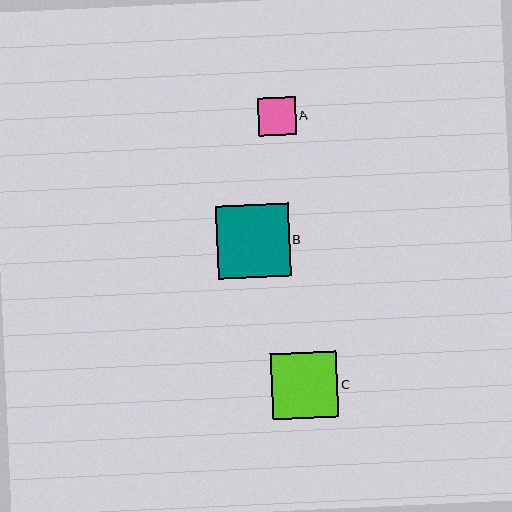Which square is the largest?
Square B is the largest with a size of approximately 73 pixels.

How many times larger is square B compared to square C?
Square B is approximately 1.1 times the size of square C.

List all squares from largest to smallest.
From largest to smallest: B, C, A.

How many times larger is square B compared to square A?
Square B is approximately 1.9 times the size of square A.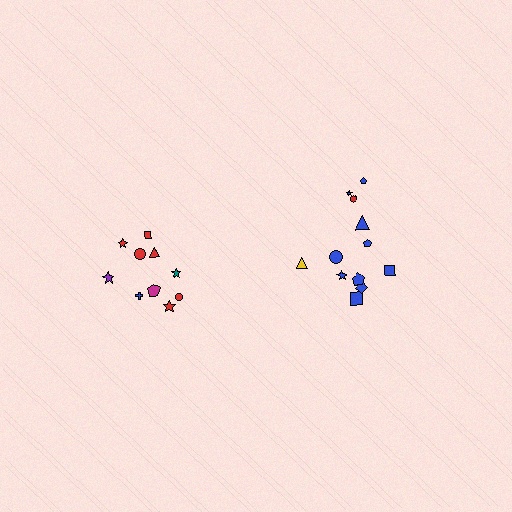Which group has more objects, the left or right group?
The right group.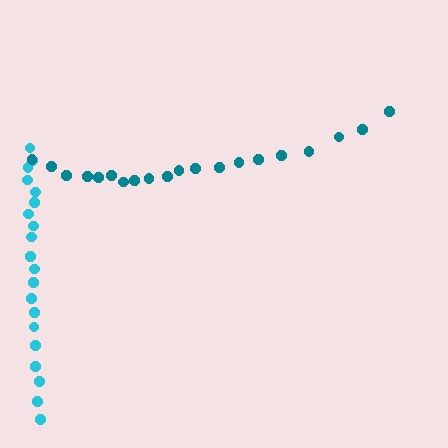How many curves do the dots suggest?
There are 2 distinct paths.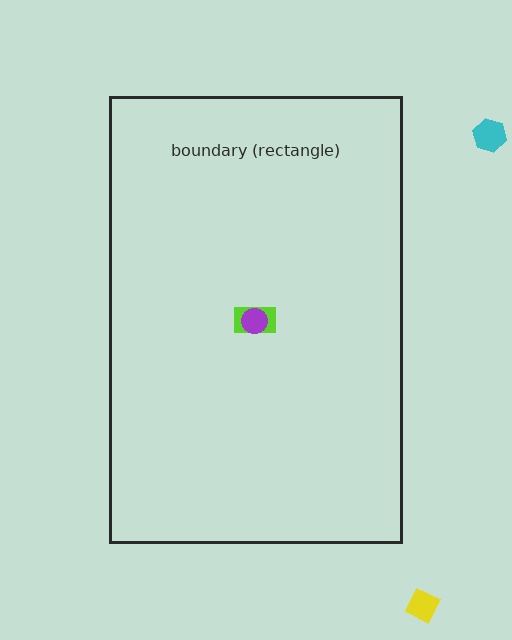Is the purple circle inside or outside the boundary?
Inside.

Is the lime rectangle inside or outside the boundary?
Inside.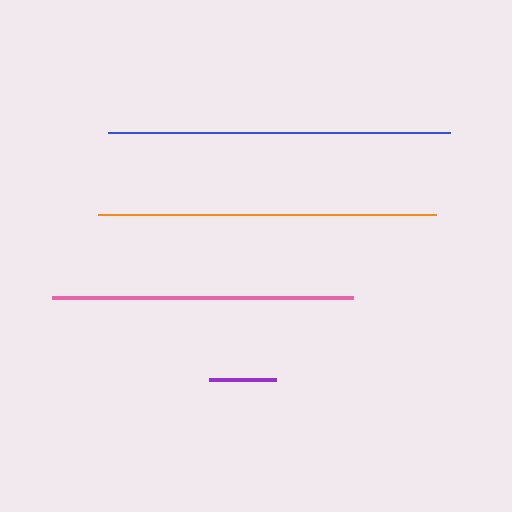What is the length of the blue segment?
The blue segment is approximately 343 pixels long.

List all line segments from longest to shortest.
From longest to shortest: blue, orange, pink, purple.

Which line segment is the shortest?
The purple line is the shortest at approximately 67 pixels.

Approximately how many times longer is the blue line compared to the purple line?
The blue line is approximately 5.1 times the length of the purple line.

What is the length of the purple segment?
The purple segment is approximately 67 pixels long.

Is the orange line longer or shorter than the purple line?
The orange line is longer than the purple line.